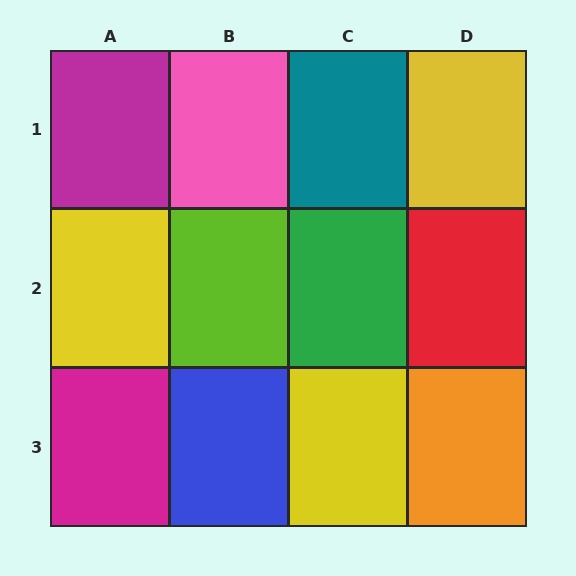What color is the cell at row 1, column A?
Magenta.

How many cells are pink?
1 cell is pink.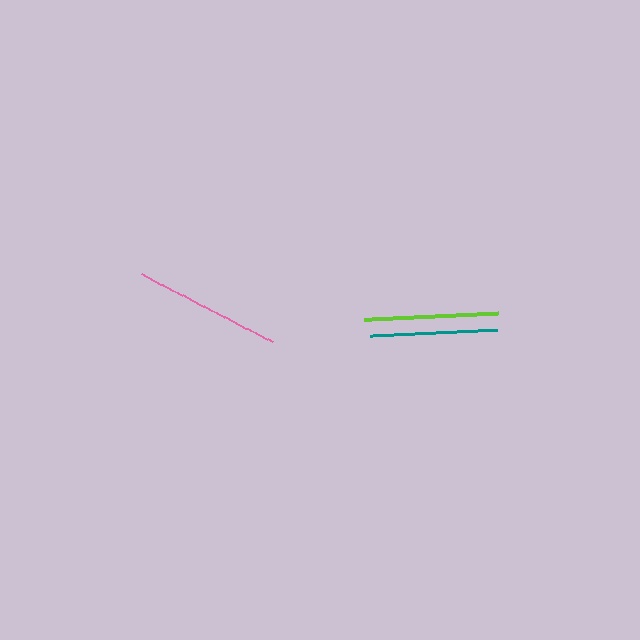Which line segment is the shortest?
The teal line is the shortest at approximately 127 pixels.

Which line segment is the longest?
The pink line is the longest at approximately 148 pixels.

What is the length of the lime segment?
The lime segment is approximately 133 pixels long.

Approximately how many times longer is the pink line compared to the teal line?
The pink line is approximately 1.2 times the length of the teal line.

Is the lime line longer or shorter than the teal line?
The lime line is longer than the teal line.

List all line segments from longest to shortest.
From longest to shortest: pink, lime, teal.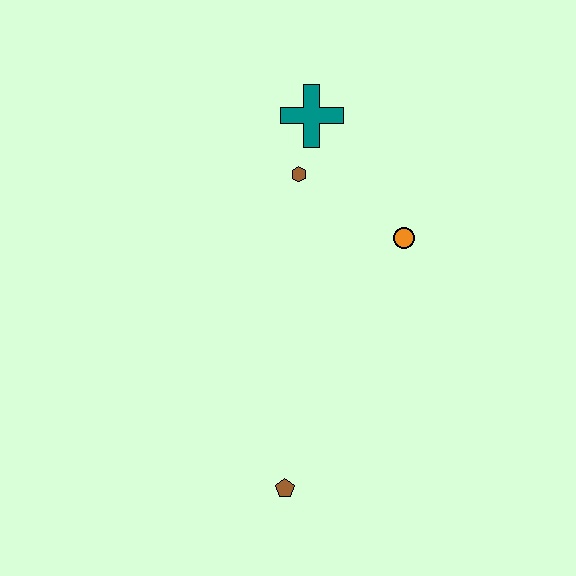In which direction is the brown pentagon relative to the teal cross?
The brown pentagon is below the teal cross.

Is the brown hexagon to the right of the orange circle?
No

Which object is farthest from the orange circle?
The brown pentagon is farthest from the orange circle.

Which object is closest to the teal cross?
The brown hexagon is closest to the teal cross.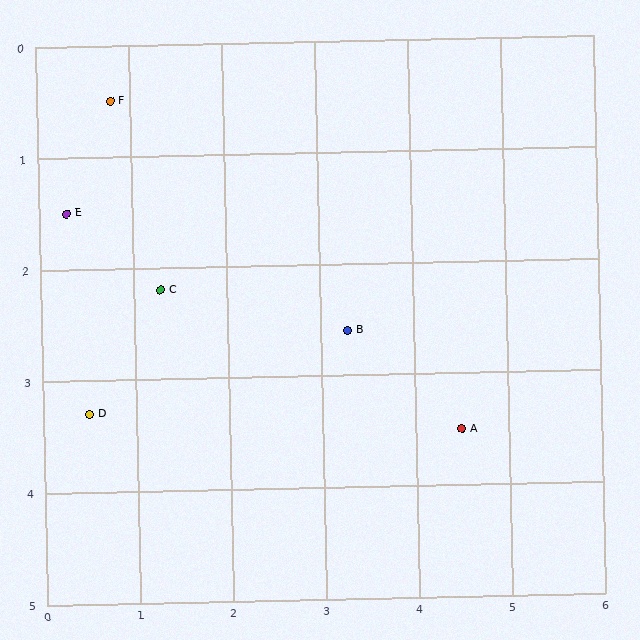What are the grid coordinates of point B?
Point B is at approximately (3.3, 2.6).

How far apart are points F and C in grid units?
Points F and C are about 1.8 grid units apart.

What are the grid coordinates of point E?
Point E is at approximately (0.3, 1.5).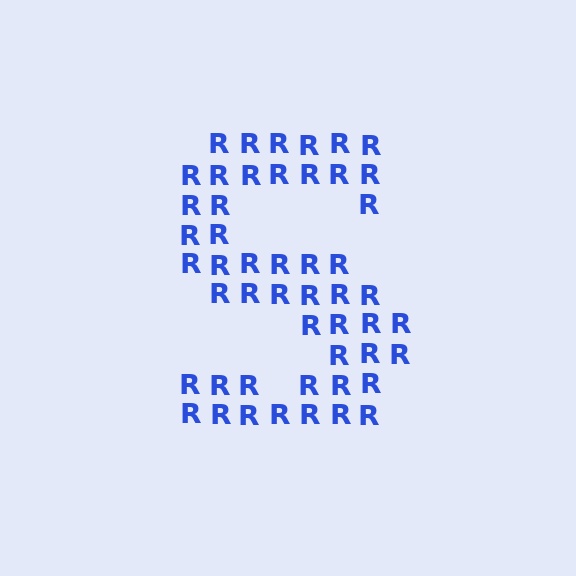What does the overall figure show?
The overall figure shows the letter S.